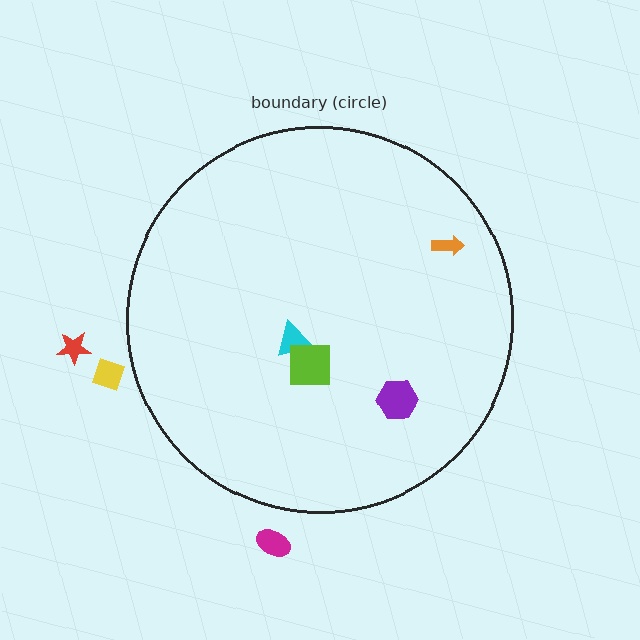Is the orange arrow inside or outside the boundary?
Inside.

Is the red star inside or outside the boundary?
Outside.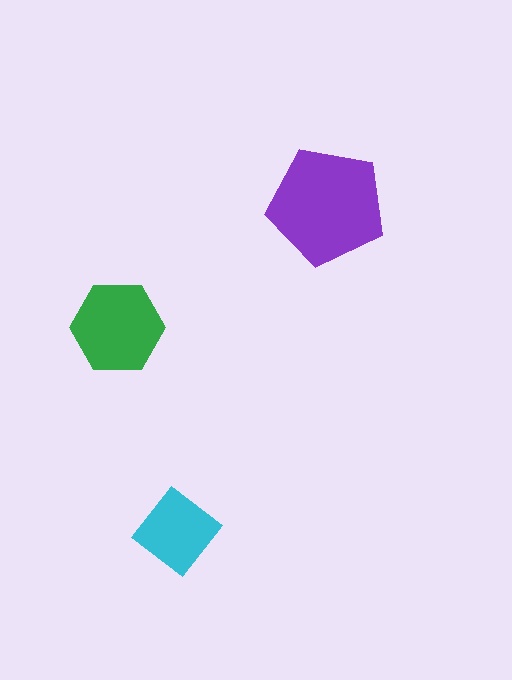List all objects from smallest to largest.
The cyan diamond, the green hexagon, the purple pentagon.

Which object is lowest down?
The cyan diamond is bottommost.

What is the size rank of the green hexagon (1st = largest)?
2nd.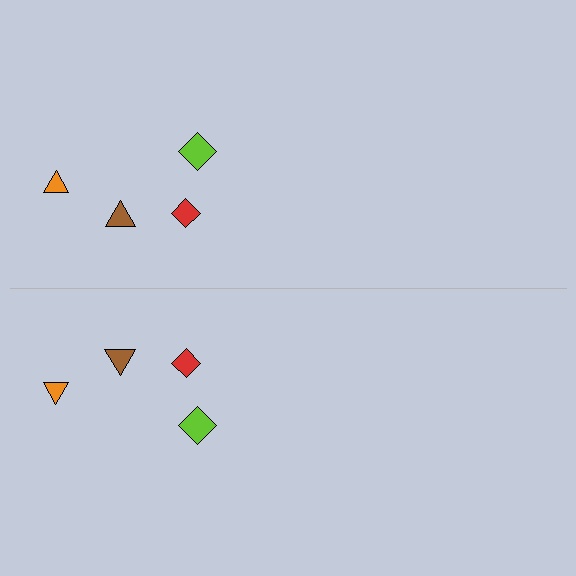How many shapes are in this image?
There are 8 shapes in this image.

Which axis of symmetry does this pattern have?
The pattern has a horizontal axis of symmetry running through the center of the image.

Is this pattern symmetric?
Yes, this pattern has bilateral (reflection) symmetry.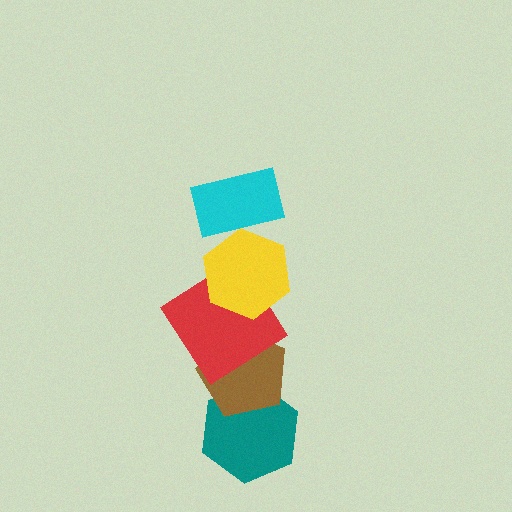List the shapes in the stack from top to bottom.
From top to bottom: the cyan rectangle, the yellow hexagon, the red diamond, the brown pentagon, the teal hexagon.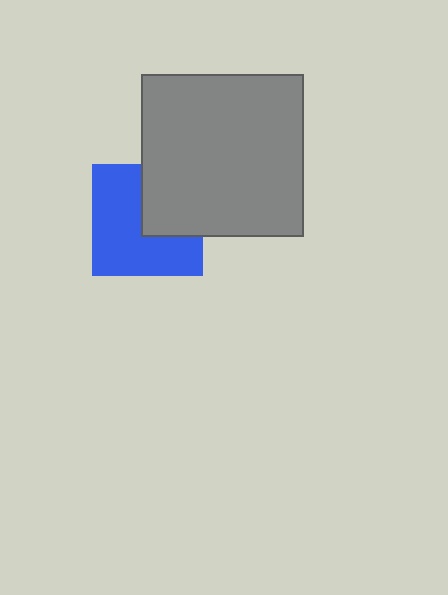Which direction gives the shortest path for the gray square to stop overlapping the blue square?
Moving toward the upper-right gives the shortest separation.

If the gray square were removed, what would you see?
You would see the complete blue square.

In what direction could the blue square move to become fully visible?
The blue square could move toward the lower-left. That would shift it out from behind the gray square entirely.